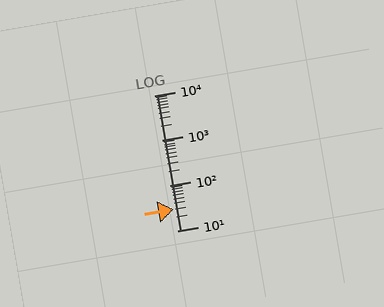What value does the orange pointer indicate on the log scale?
The pointer indicates approximately 29.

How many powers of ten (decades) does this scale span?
The scale spans 3 decades, from 10 to 10000.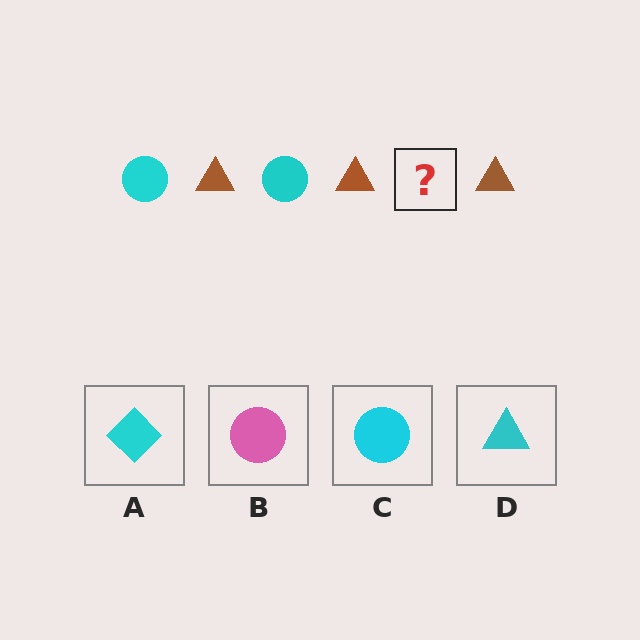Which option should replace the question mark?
Option C.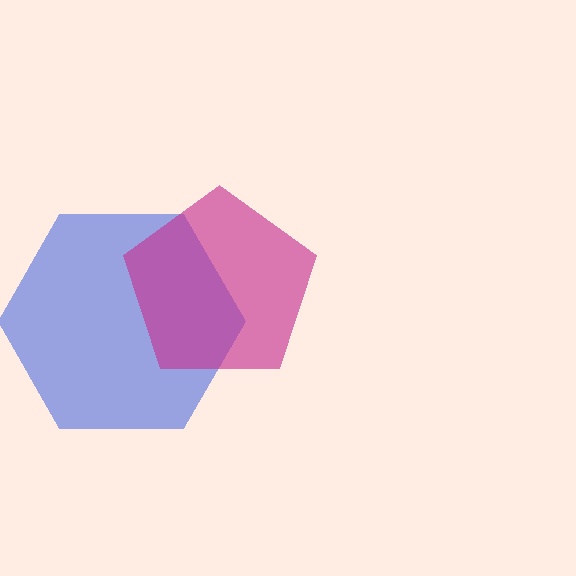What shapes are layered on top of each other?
The layered shapes are: a blue hexagon, a magenta pentagon.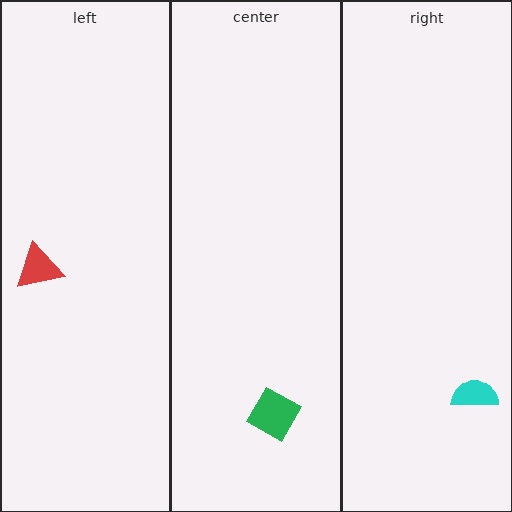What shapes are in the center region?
The green diamond.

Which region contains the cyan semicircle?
The right region.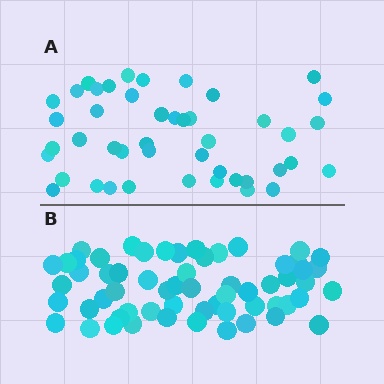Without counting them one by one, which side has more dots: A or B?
Region B (the bottom region) has more dots.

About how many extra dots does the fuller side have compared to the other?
Region B has approximately 15 more dots than region A.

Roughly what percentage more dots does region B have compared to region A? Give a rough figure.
About 35% more.